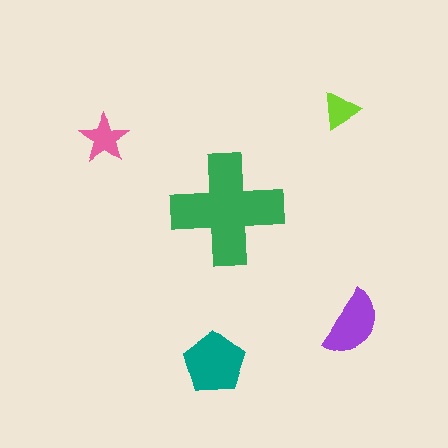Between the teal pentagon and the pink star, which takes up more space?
The teal pentagon.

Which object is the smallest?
The lime triangle.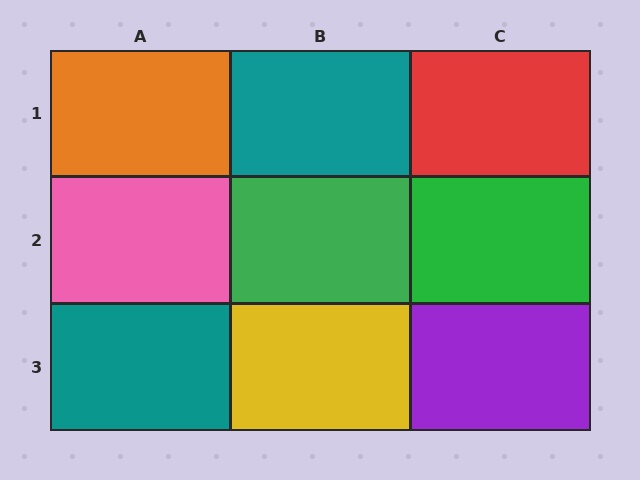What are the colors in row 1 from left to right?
Orange, teal, red.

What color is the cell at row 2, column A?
Pink.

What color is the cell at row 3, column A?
Teal.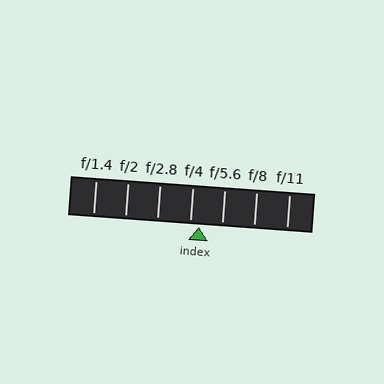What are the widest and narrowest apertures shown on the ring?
The widest aperture shown is f/1.4 and the narrowest is f/11.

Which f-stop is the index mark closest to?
The index mark is closest to f/4.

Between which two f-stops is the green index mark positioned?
The index mark is between f/4 and f/5.6.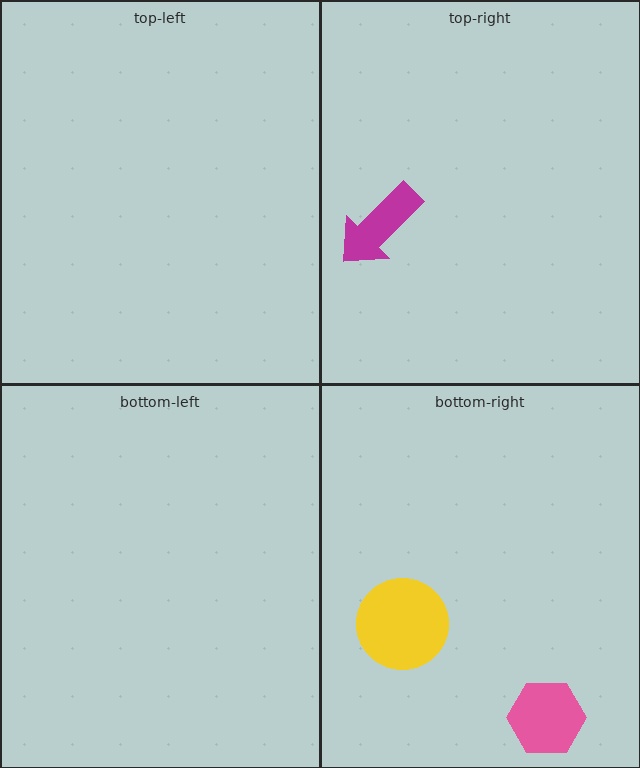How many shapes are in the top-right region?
1.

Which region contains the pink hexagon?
The bottom-right region.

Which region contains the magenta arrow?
The top-right region.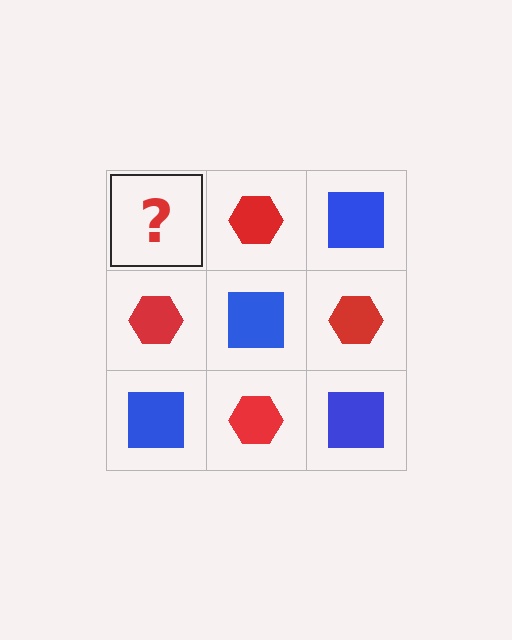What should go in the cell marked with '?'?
The missing cell should contain a blue square.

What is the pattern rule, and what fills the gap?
The rule is that it alternates blue square and red hexagon in a checkerboard pattern. The gap should be filled with a blue square.